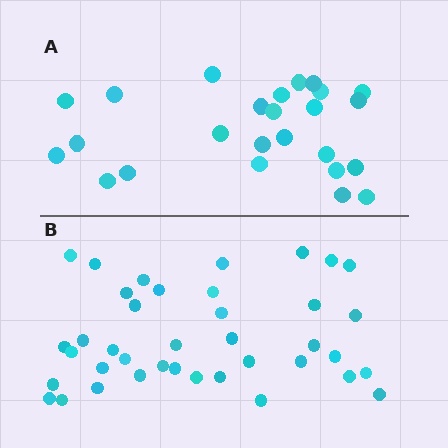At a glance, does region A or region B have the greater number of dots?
Region B (the bottom region) has more dots.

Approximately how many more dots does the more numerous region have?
Region B has approximately 15 more dots than region A.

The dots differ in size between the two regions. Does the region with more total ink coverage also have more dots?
No. Region A has more total ink coverage because its dots are larger, but region B actually contains more individual dots. Total area can be misleading — the number of items is what matters here.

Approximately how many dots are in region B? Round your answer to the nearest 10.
About 40 dots. (The exact count is 39, which rounds to 40.)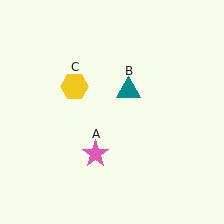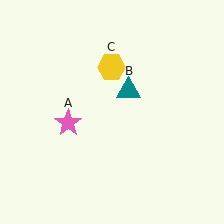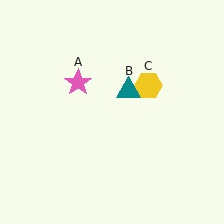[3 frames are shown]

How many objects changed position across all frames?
2 objects changed position: pink star (object A), yellow hexagon (object C).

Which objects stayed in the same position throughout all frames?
Teal triangle (object B) remained stationary.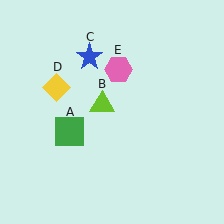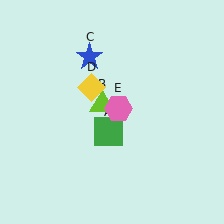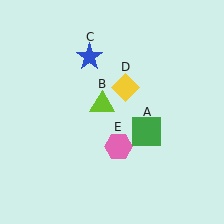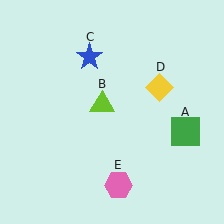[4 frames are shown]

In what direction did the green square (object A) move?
The green square (object A) moved right.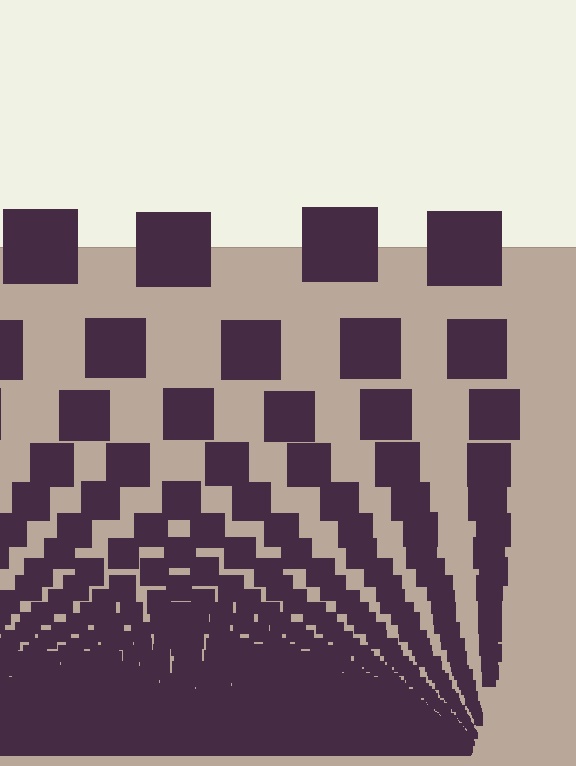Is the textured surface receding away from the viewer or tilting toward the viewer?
The surface appears to tilt toward the viewer. Texture elements get larger and sparser toward the top.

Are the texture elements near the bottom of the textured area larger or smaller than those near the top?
Smaller. The gradient is inverted — elements near the bottom are smaller and denser.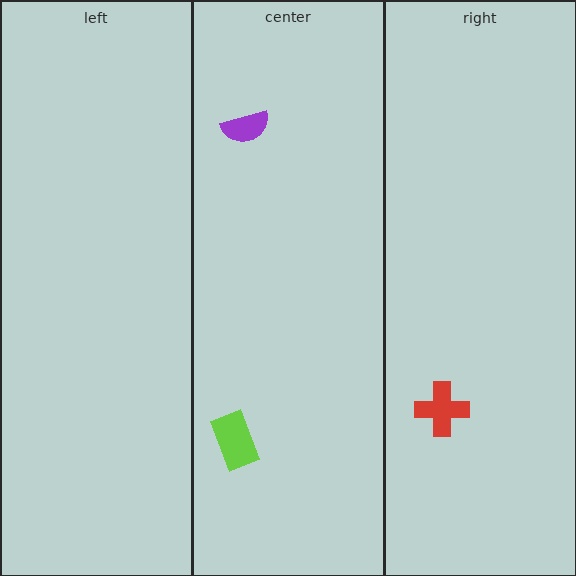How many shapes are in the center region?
2.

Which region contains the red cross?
The right region.